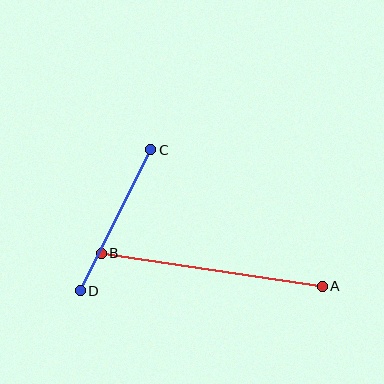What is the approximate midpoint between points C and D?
The midpoint is at approximately (116, 220) pixels.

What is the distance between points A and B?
The distance is approximately 224 pixels.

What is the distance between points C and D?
The distance is approximately 157 pixels.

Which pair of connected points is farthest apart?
Points A and B are farthest apart.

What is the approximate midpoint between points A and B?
The midpoint is at approximately (212, 270) pixels.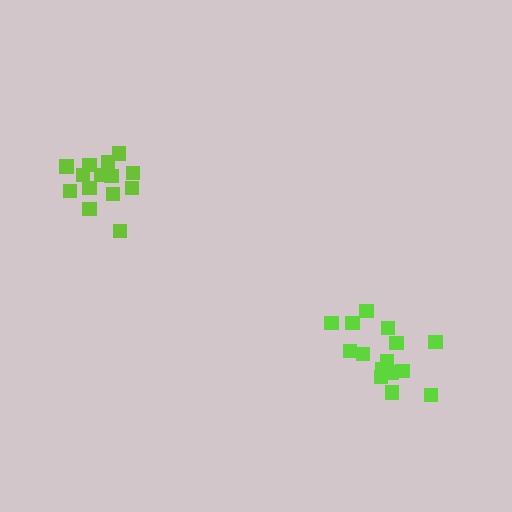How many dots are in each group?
Group 1: 14 dots, Group 2: 15 dots (29 total).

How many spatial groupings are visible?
There are 2 spatial groupings.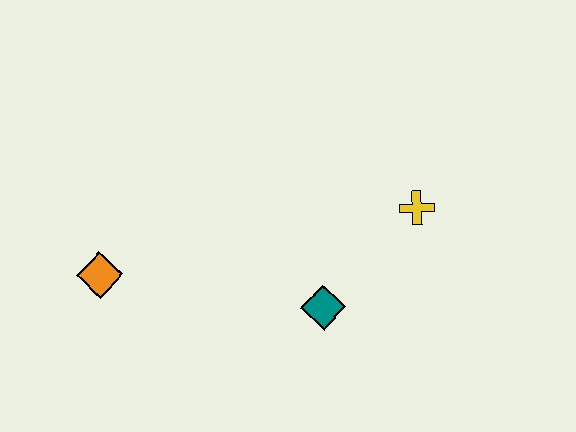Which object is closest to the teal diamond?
The yellow cross is closest to the teal diamond.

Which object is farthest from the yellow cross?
The orange diamond is farthest from the yellow cross.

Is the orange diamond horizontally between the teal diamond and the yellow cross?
No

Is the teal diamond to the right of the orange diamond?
Yes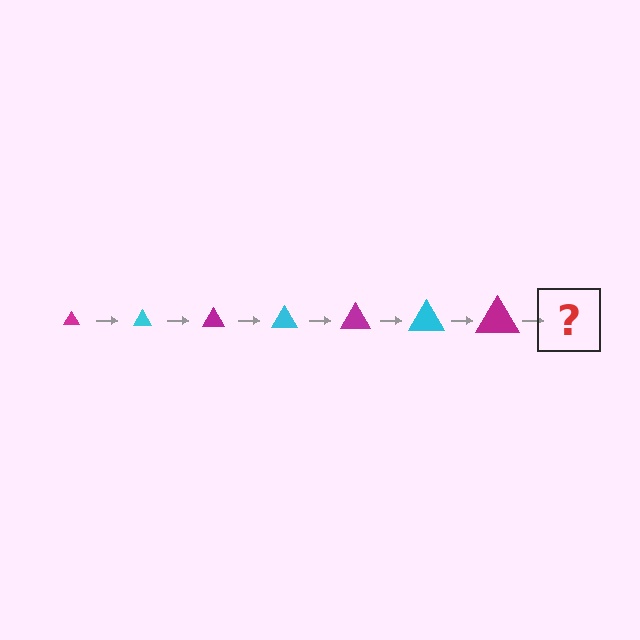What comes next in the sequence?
The next element should be a cyan triangle, larger than the previous one.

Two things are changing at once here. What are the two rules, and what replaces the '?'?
The two rules are that the triangle grows larger each step and the color cycles through magenta and cyan. The '?' should be a cyan triangle, larger than the previous one.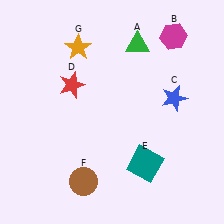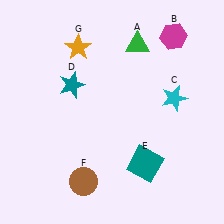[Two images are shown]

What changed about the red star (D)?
In Image 1, D is red. In Image 2, it changed to teal.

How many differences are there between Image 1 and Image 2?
There are 2 differences between the two images.